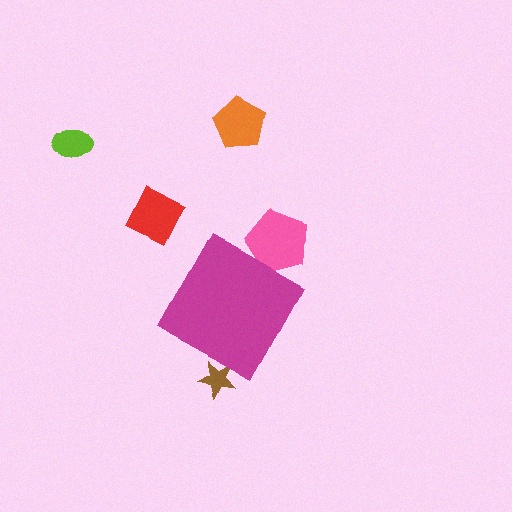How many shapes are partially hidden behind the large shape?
2 shapes are partially hidden.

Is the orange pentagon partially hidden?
No, the orange pentagon is fully visible.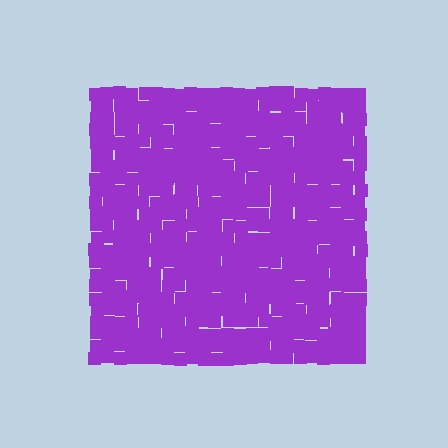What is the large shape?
The large shape is a square.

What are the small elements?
The small elements are squares.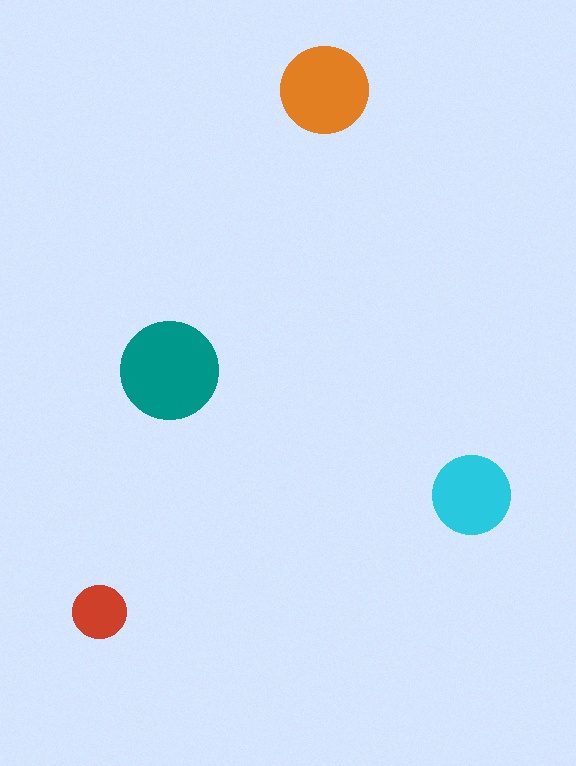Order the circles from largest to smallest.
the teal one, the orange one, the cyan one, the red one.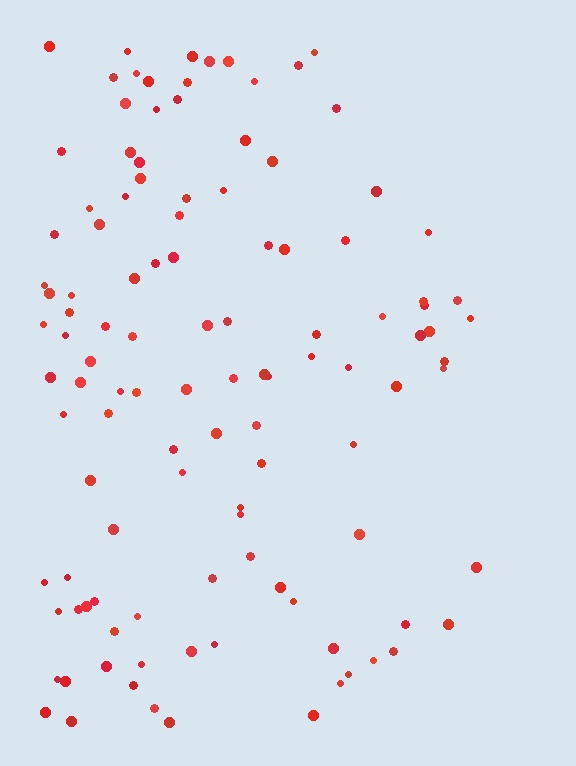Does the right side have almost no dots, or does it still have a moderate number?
Still a moderate number, just noticeably fewer than the left.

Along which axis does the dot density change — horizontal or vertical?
Horizontal.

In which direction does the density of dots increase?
From right to left, with the left side densest.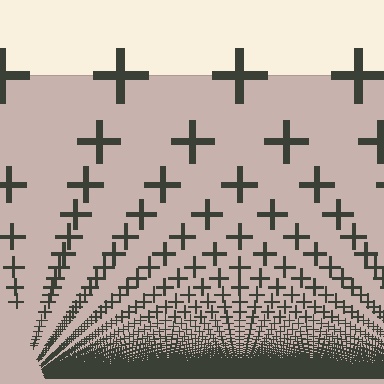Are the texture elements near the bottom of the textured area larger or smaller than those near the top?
Smaller. The gradient is inverted — elements near the bottom are smaller and denser.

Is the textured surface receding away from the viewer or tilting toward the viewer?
The surface appears to tilt toward the viewer. Texture elements get larger and sparser toward the top.